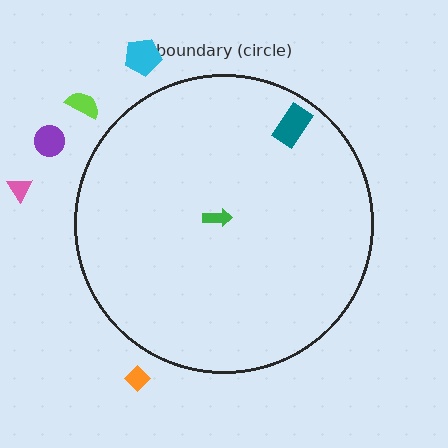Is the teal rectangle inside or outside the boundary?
Inside.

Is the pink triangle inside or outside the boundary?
Outside.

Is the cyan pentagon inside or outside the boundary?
Outside.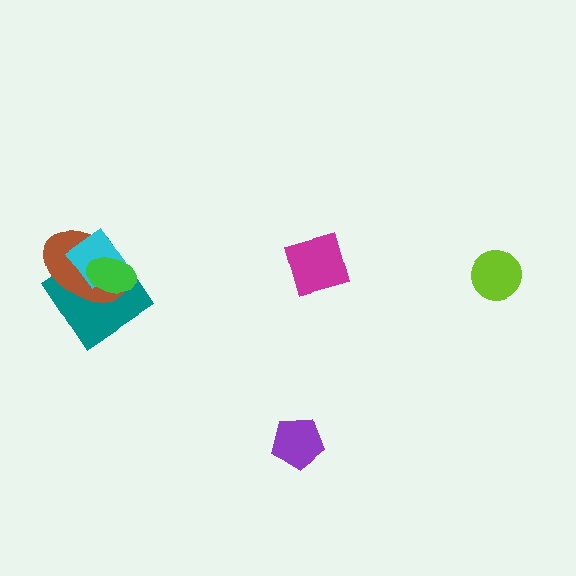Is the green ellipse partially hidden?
No, no other shape covers it.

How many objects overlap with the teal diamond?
3 objects overlap with the teal diamond.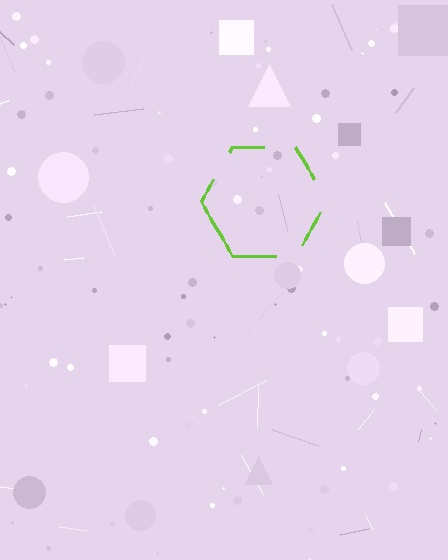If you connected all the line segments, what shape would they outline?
They would outline a hexagon.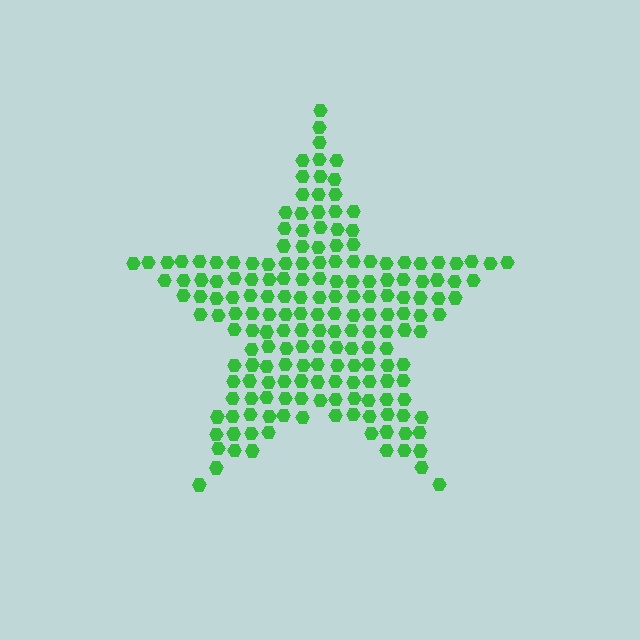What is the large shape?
The large shape is a star.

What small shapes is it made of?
It is made of small hexagons.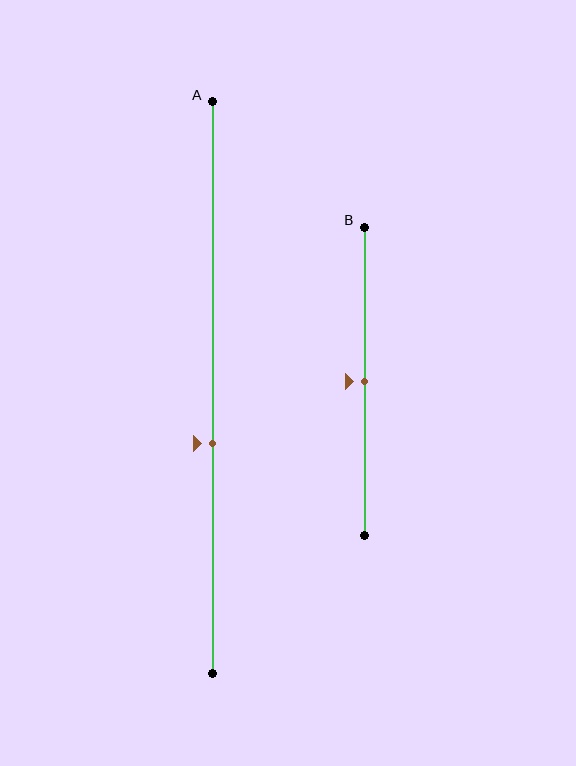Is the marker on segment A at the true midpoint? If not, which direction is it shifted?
No, the marker on segment A is shifted downward by about 10% of the segment length.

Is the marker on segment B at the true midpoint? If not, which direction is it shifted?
Yes, the marker on segment B is at the true midpoint.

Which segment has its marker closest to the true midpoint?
Segment B has its marker closest to the true midpoint.